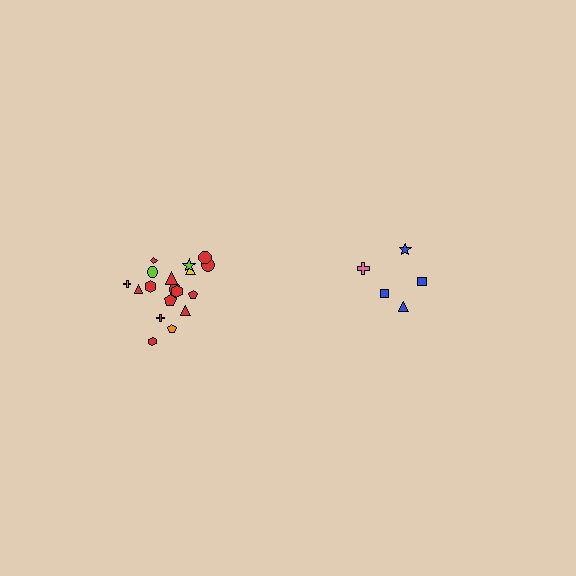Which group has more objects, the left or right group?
The left group.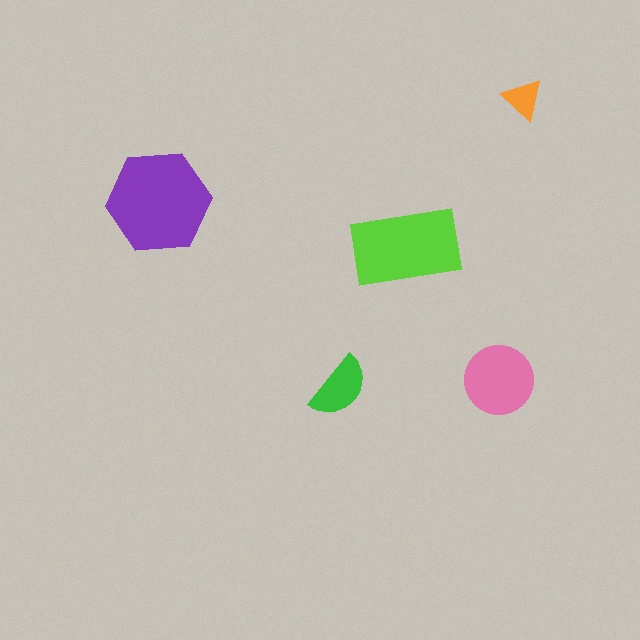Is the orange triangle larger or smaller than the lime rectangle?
Smaller.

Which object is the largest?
The purple hexagon.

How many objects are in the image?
There are 5 objects in the image.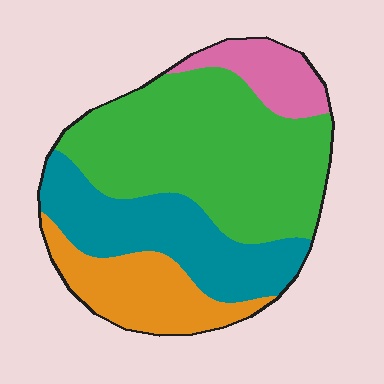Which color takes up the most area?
Green, at roughly 45%.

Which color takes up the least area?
Pink, at roughly 10%.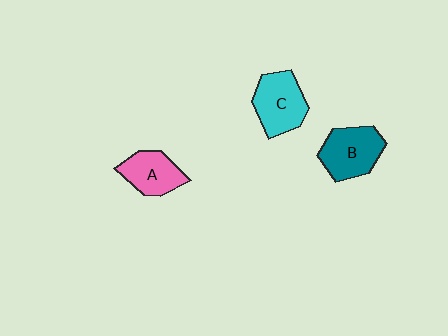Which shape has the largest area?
Shape B (teal).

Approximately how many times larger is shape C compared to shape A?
Approximately 1.2 times.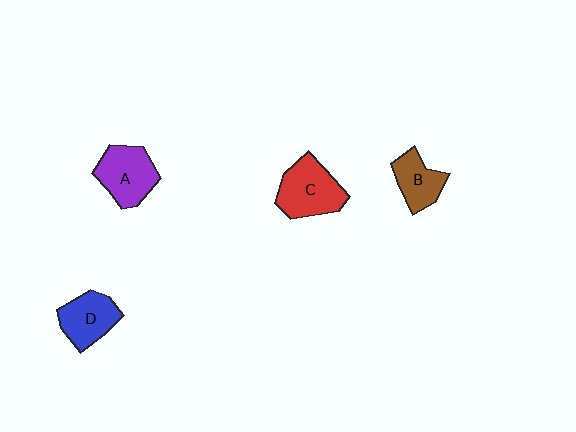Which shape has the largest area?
Shape C (red).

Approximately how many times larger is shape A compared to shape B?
Approximately 1.4 times.